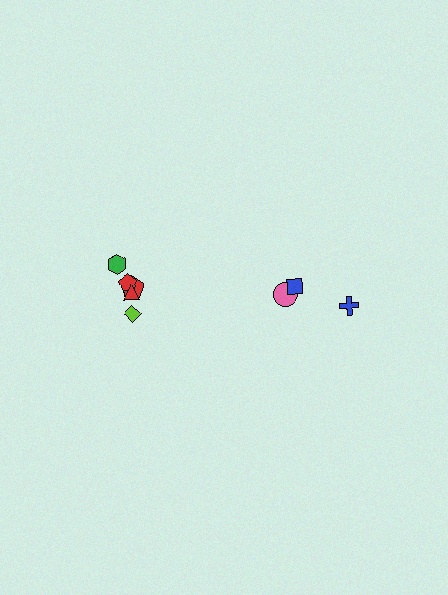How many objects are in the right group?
There are 3 objects.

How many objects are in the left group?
There are 5 objects.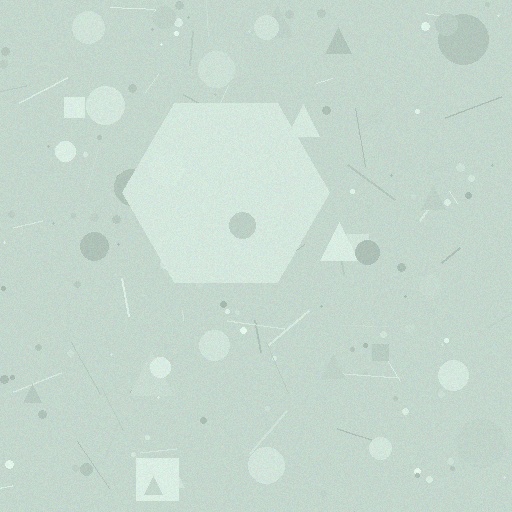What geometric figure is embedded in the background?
A hexagon is embedded in the background.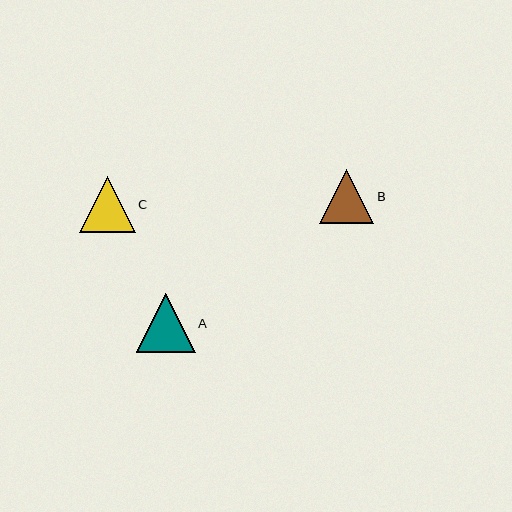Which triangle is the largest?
Triangle A is the largest with a size of approximately 59 pixels.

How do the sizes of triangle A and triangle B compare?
Triangle A and triangle B are approximately the same size.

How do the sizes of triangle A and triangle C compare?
Triangle A and triangle C are approximately the same size.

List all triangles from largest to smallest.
From largest to smallest: A, C, B.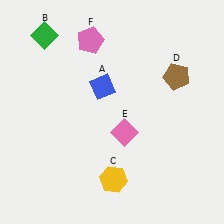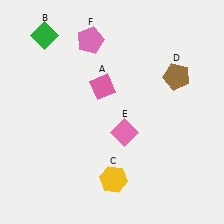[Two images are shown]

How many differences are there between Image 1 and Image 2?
There is 1 difference between the two images.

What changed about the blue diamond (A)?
In Image 1, A is blue. In Image 2, it changed to pink.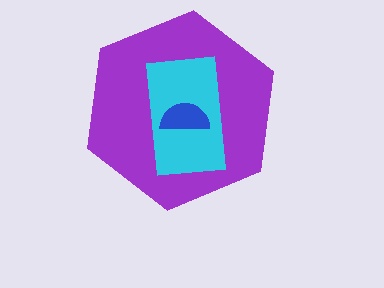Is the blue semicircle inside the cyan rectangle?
Yes.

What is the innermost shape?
The blue semicircle.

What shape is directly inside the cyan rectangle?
The blue semicircle.